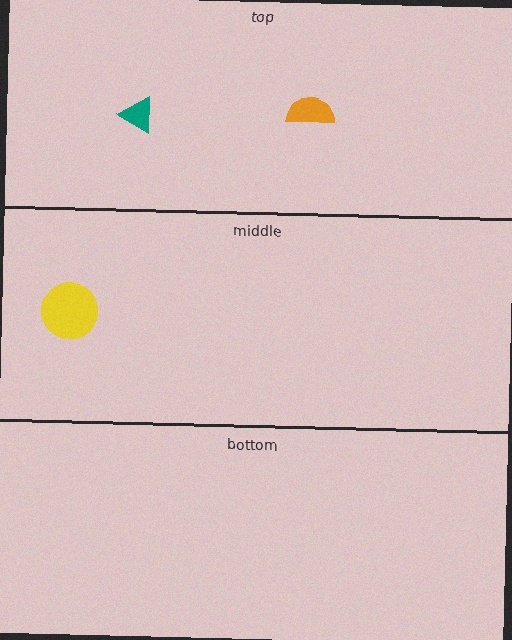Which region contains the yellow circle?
The middle region.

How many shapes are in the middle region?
1.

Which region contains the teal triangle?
The top region.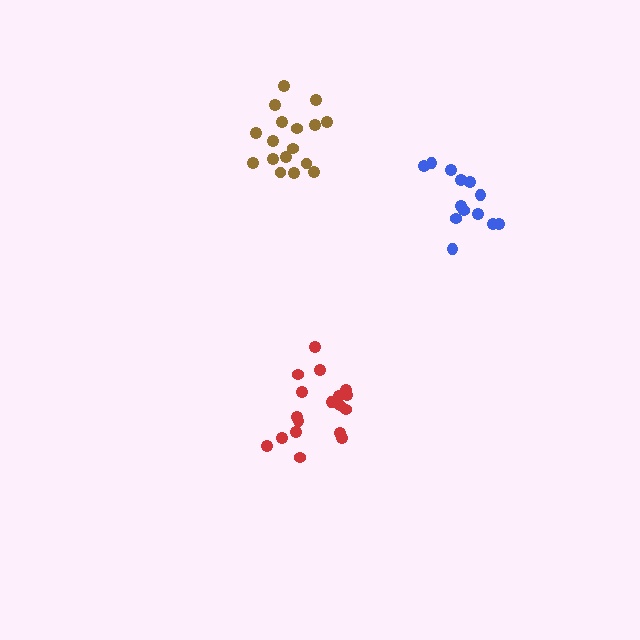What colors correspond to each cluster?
The clusters are colored: brown, red, blue.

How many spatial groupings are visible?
There are 3 spatial groupings.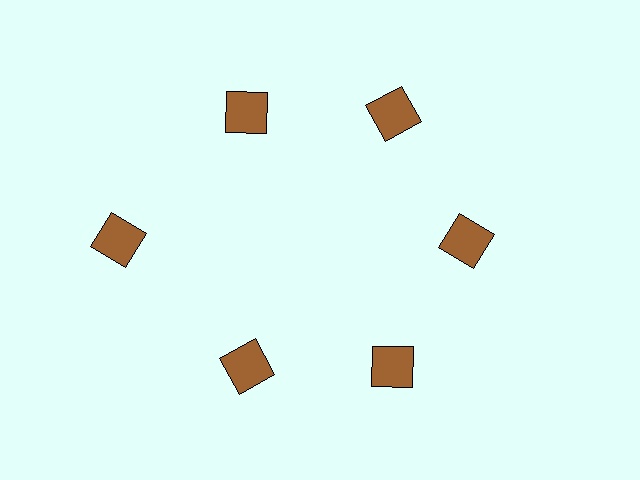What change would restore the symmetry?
The symmetry would be restored by moving it inward, back onto the ring so that all 6 squares sit at equal angles and equal distance from the center.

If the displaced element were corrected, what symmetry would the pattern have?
It would have 6-fold rotational symmetry — the pattern would map onto itself every 60 degrees.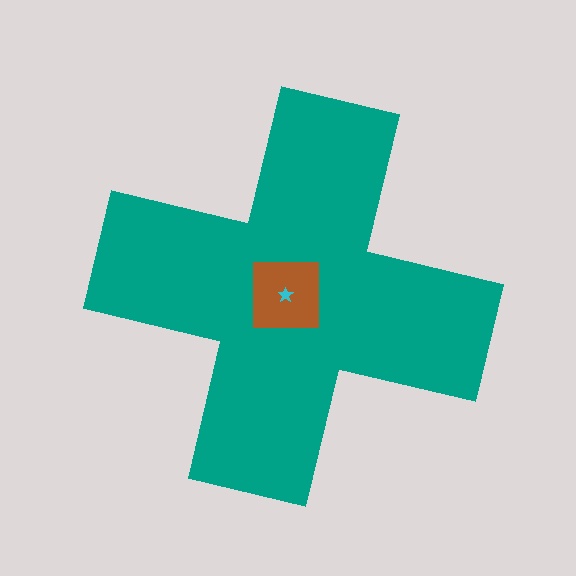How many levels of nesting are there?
3.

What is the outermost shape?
The teal cross.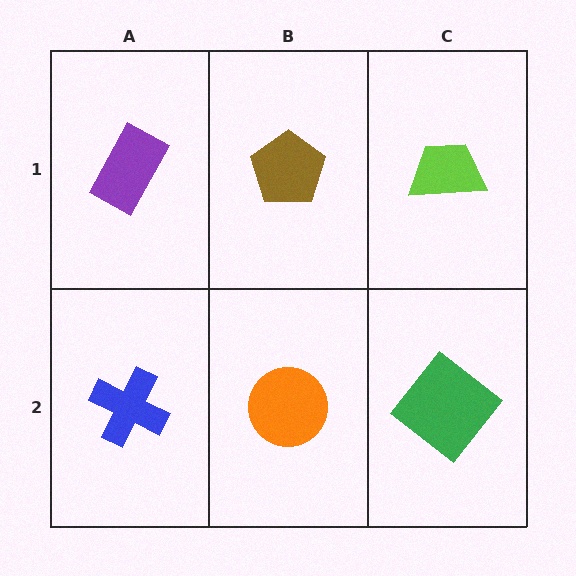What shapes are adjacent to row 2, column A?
A purple rectangle (row 1, column A), an orange circle (row 2, column B).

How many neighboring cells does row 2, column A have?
2.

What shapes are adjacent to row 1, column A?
A blue cross (row 2, column A), a brown pentagon (row 1, column B).